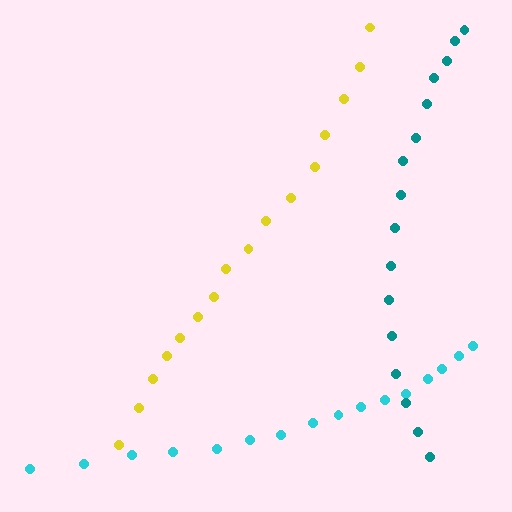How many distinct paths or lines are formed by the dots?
There are 3 distinct paths.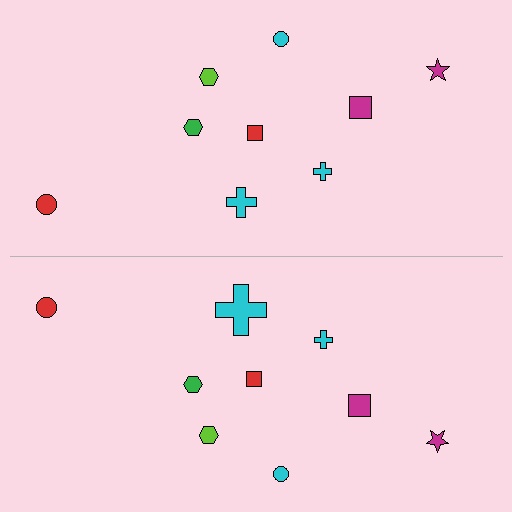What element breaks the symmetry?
The cyan cross on the bottom side has a different size than its mirror counterpart.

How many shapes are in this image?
There are 18 shapes in this image.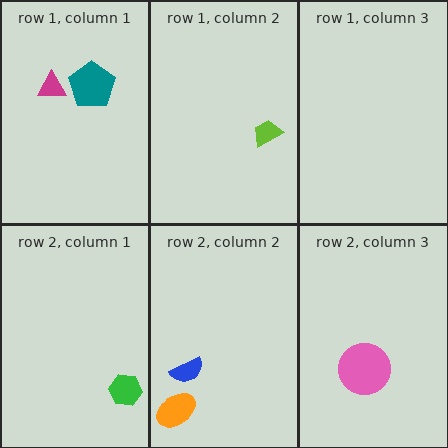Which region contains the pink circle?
The row 2, column 3 region.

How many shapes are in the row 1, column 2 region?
1.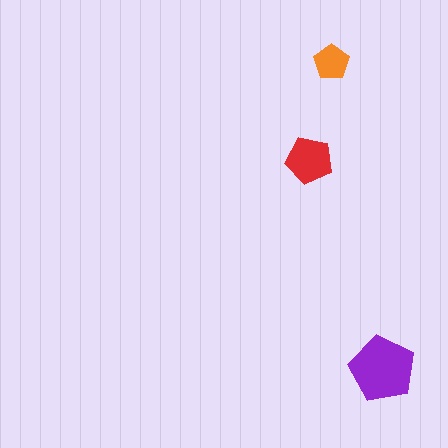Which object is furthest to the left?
The red pentagon is leftmost.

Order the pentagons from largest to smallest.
the purple one, the red one, the orange one.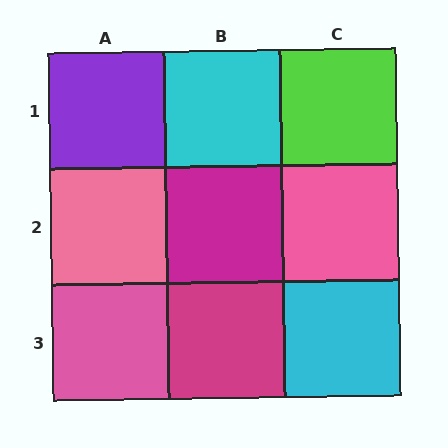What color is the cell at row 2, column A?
Pink.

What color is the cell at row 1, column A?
Purple.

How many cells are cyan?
2 cells are cyan.